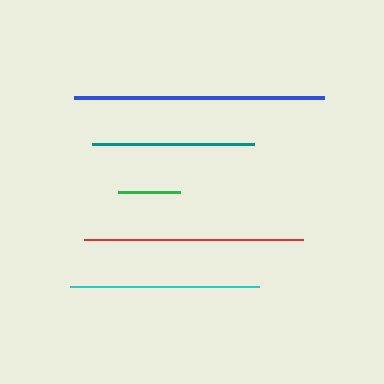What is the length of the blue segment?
The blue segment is approximately 250 pixels long.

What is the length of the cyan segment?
The cyan segment is approximately 190 pixels long.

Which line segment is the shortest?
The green line is the shortest at approximately 62 pixels.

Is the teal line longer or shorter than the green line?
The teal line is longer than the green line.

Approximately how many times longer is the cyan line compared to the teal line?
The cyan line is approximately 1.2 times the length of the teal line.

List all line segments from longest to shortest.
From longest to shortest: blue, red, cyan, teal, green.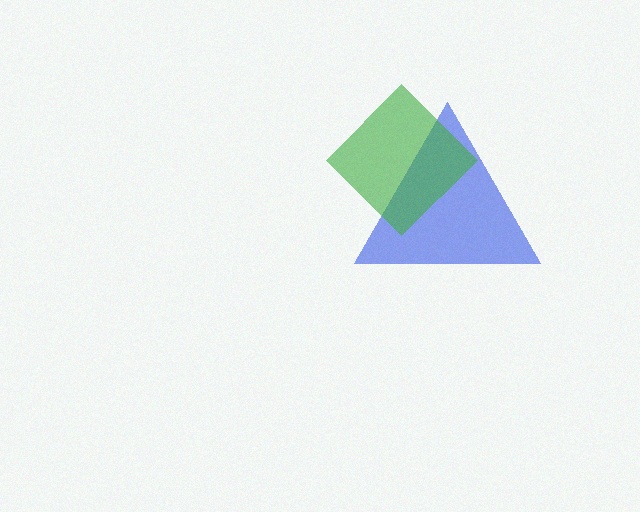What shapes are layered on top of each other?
The layered shapes are: a blue triangle, a green diamond.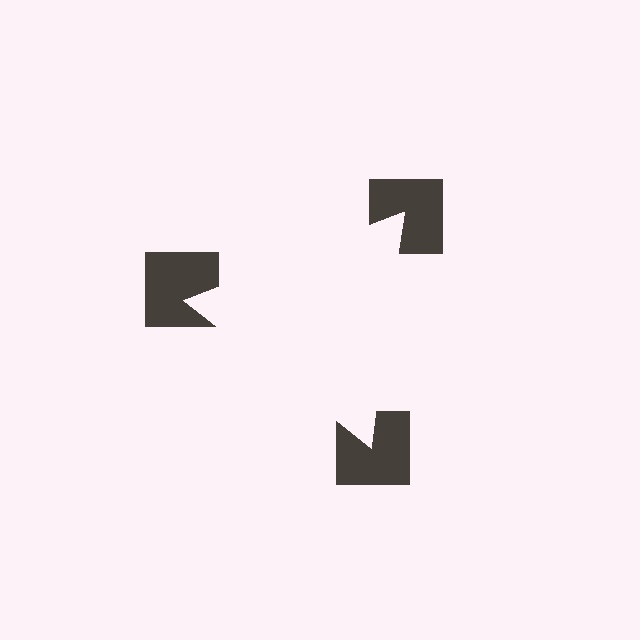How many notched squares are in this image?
There are 3 — one at each vertex of the illusory triangle.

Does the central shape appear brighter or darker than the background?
It typically appears slightly brighter than the background, even though no actual brightness change is drawn.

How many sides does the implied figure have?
3 sides.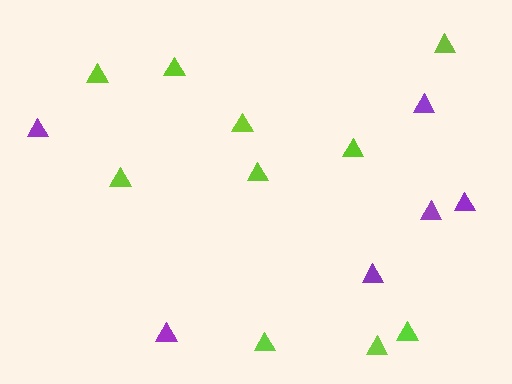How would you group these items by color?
There are 2 groups: one group of purple triangles (6) and one group of lime triangles (10).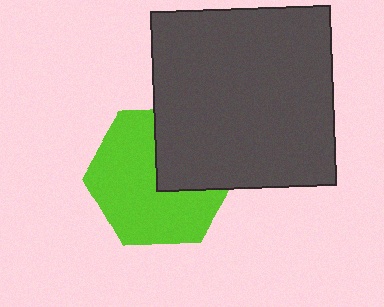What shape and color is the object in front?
The object in front is a dark gray square.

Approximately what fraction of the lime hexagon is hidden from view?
Roughly 34% of the lime hexagon is hidden behind the dark gray square.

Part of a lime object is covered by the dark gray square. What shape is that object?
It is a hexagon.